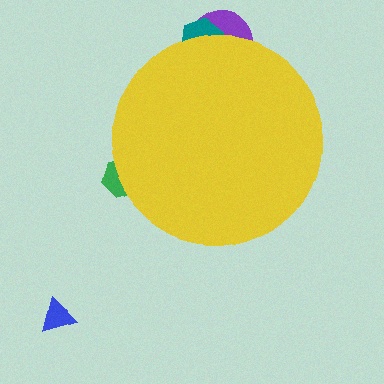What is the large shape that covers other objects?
A yellow circle.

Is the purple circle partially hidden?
Yes, the purple circle is partially hidden behind the yellow circle.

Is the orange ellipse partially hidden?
Yes, the orange ellipse is partially hidden behind the yellow circle.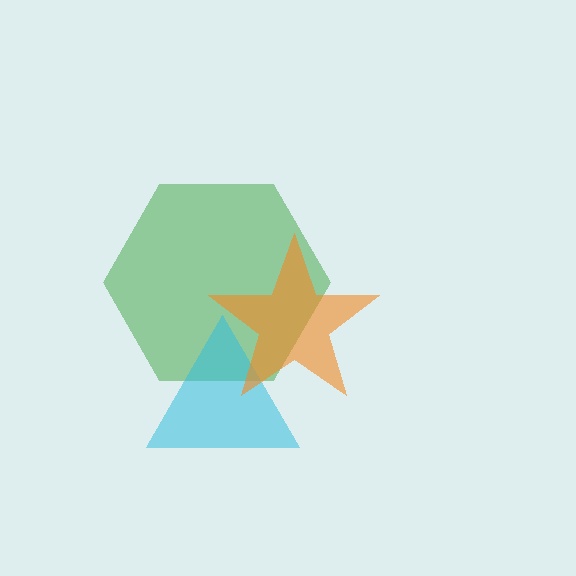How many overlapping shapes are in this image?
There are 3 overlapping shapes in the image.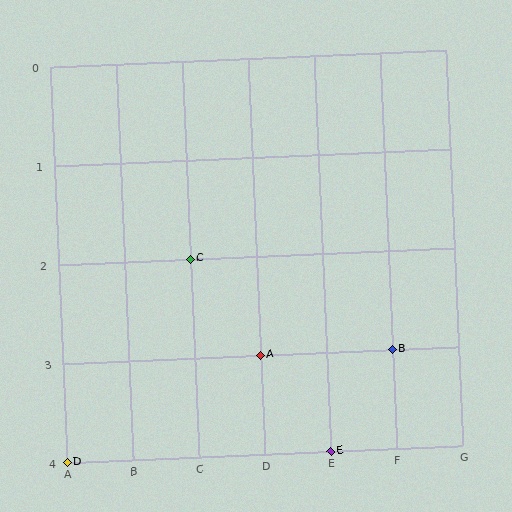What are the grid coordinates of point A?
Point A is at grid coordinates (D, 3).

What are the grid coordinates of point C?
Point C is at grid coordinates (C, 2).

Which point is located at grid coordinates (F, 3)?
Point B is at (F, 3).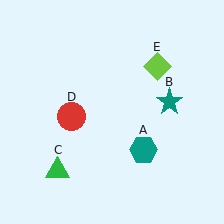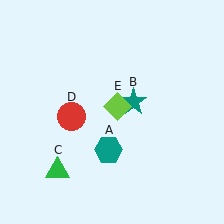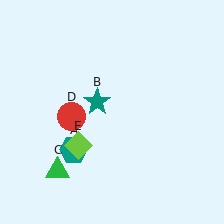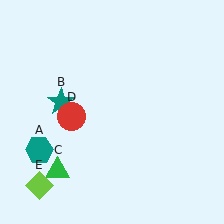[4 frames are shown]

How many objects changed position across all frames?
3 objects changed position: teal hexagon (object A), teal star (object B), lime diamond (object E).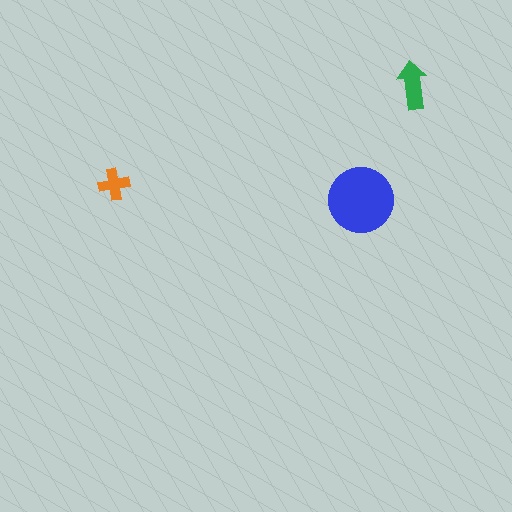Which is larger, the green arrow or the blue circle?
The blue circle.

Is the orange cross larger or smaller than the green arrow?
Smaller.